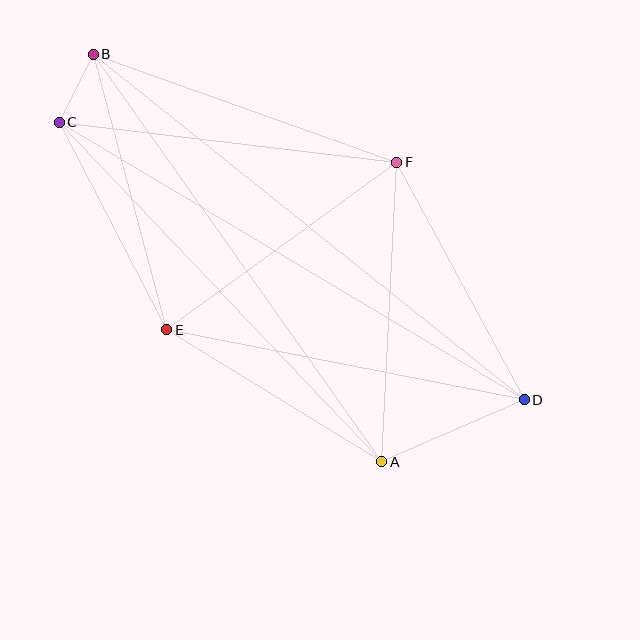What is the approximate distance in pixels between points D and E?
The distance between D and E is approximately 365 pixels.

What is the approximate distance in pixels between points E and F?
The distance between E and F is approximately 285 pixels.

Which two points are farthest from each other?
Points B and D are farthest from each other.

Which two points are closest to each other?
Points B and C are closest to each other.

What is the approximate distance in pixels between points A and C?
The distance between A and C is approximately 468 pixels.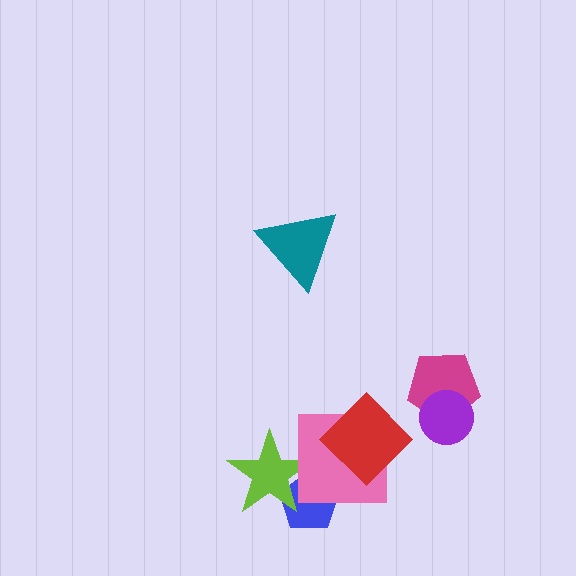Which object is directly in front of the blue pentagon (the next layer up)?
The lime star is directly in front of the blue pentagon.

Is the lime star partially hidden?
Yes, it is partially covered by another shape.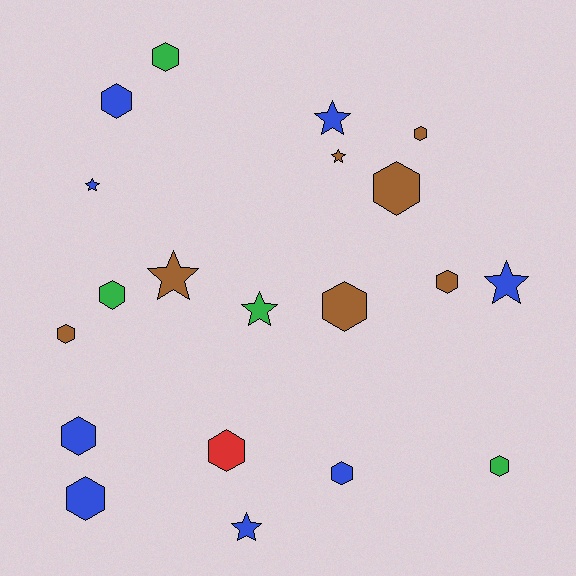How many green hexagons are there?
There are 3 green hexagons.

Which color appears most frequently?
Blue, with 8 objects.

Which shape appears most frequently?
Hexagon, with 13 objects.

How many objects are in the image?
There are 20 objects.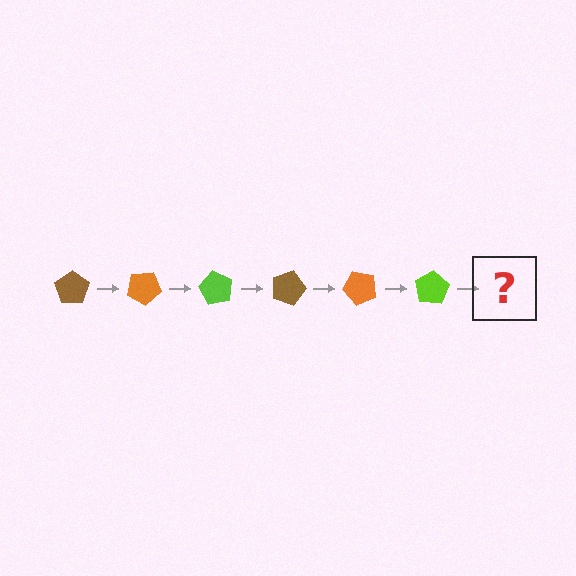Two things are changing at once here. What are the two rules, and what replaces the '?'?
The two rules are that it rotates 30 degrees each step and the color cycles through brown, orange, and lime. The '?' should be a brown pentagon, rotated 180 degrees from the start.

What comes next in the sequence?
The next element should be a brown pentagon, rotated 180 degrees from the start.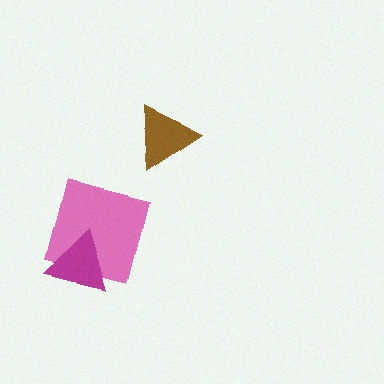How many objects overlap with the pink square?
1 object overlaps with the pink square.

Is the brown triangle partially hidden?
No, no other shape covers it.